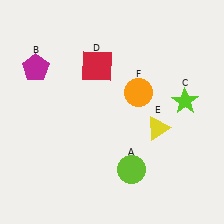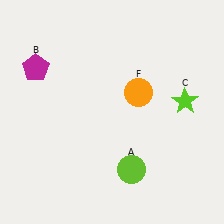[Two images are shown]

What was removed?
The yellow triangle (E), the red square (D) were removed in Image 2.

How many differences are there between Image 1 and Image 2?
There are 2 differences between the two images.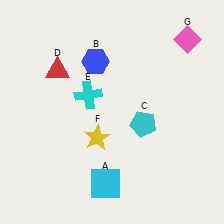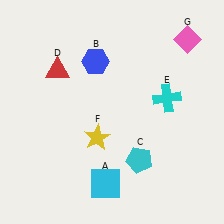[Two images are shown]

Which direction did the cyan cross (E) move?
The cyan cross (E) moved right.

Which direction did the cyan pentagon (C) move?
The cyan pentagon (C) moved down.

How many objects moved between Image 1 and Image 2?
2 objects moved between the two images.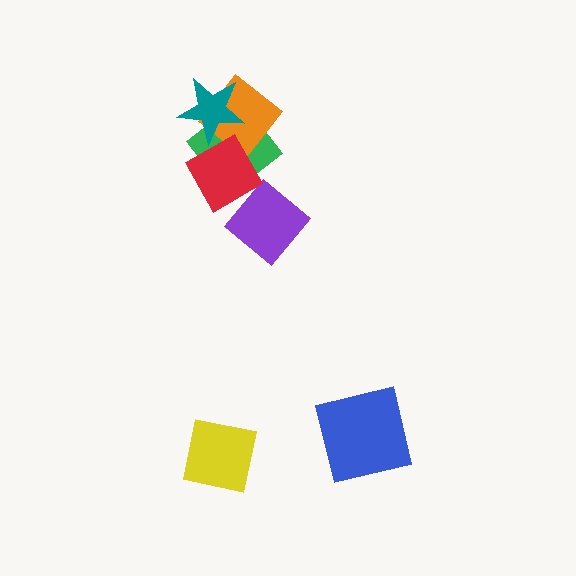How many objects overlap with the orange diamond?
3 objects overlap with the orange diamond.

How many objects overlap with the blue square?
0 objects overlap with the blue square.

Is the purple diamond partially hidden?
Yes, it is partially covered by another shape.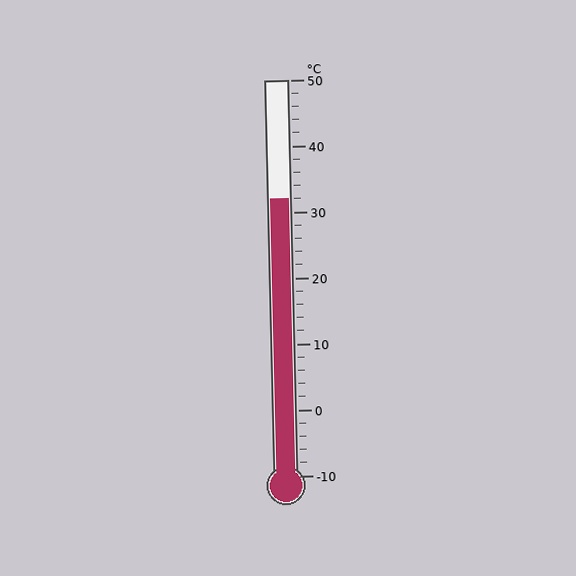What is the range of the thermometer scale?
The thermometer scale ranges from -10°C to 50°C.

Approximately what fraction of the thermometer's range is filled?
The thermometer is filled to approximately 70% of its range.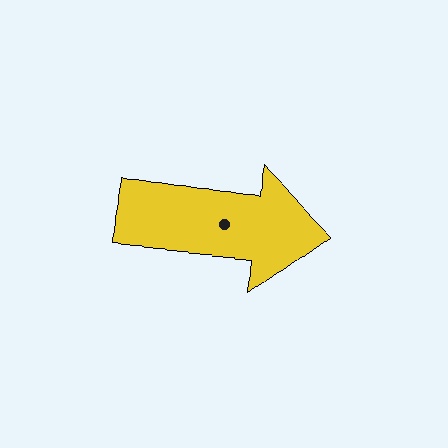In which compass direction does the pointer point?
East.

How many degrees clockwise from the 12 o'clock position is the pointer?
Approximately 95 degrees.